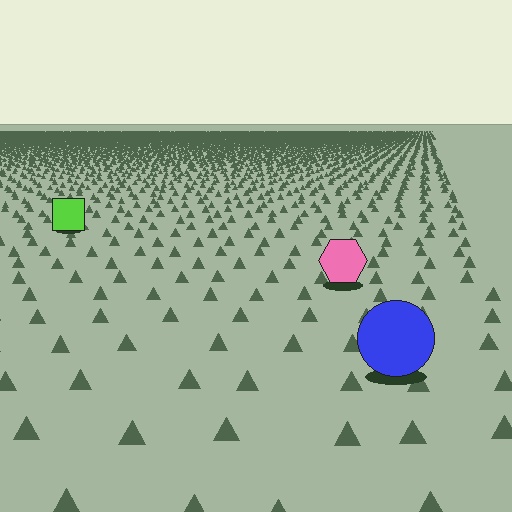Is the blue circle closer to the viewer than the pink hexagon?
Yes. The blue circle is closer — you can tell from the texture gradient: the ground texture is coarser near it.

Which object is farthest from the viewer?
The lime square is farthest from the viewer. It appears smaller and the ground texture around it is denser.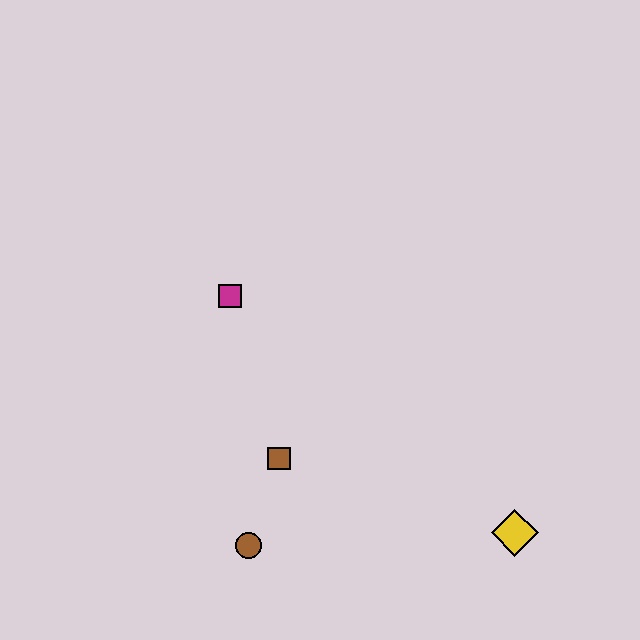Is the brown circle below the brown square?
Yes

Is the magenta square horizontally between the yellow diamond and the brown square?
No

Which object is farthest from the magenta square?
The yellow diamond is farthest from the magenta square.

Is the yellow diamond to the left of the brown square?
No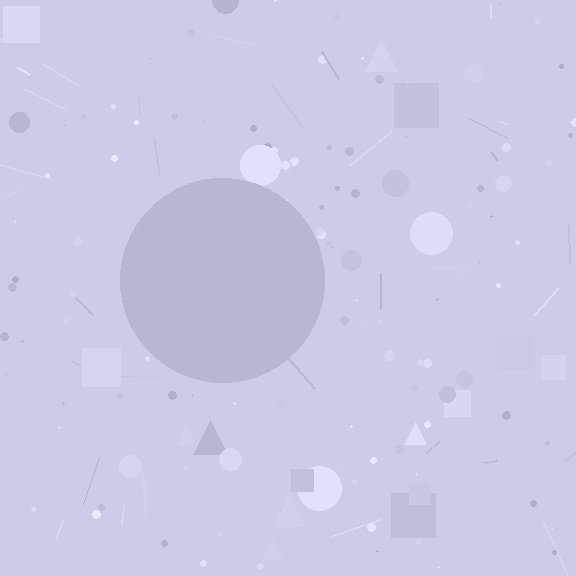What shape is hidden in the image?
A circle is hidden in the image.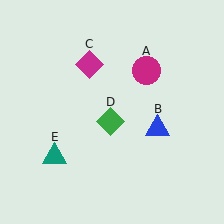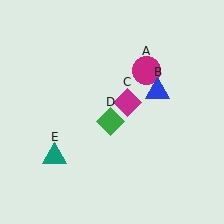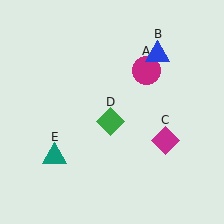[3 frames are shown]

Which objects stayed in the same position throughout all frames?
Magenta circle (object A) and green diamond (object D) and teal triangle (object E) remained stationary.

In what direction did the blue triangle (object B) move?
The blue triangle (object B) moved up.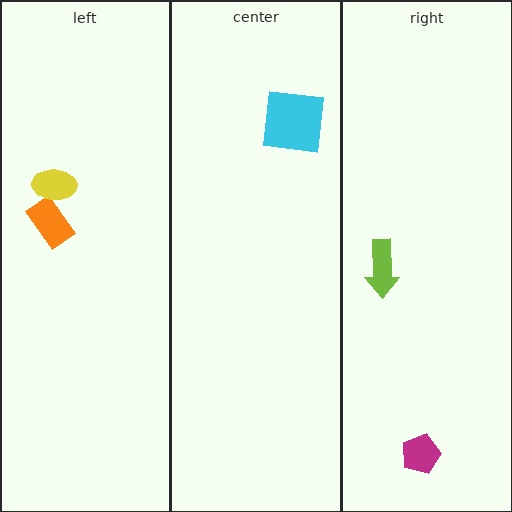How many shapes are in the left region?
2.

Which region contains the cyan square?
The center region.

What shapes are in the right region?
The magenta pentagon, the lime arrow.